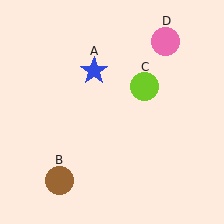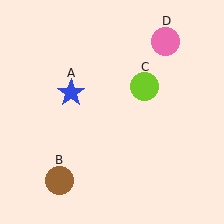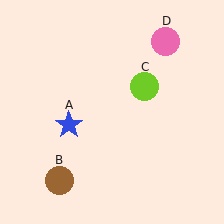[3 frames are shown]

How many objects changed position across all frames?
1 object changed position: blue star (object A).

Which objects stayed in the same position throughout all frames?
Brown circle (object B) and lime circle (object C) and pink circle (object D) remained stationary.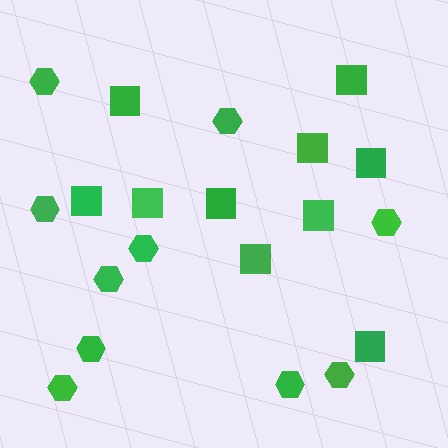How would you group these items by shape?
There are 2 groups: one group of hexagons (10) and one group of squares (10).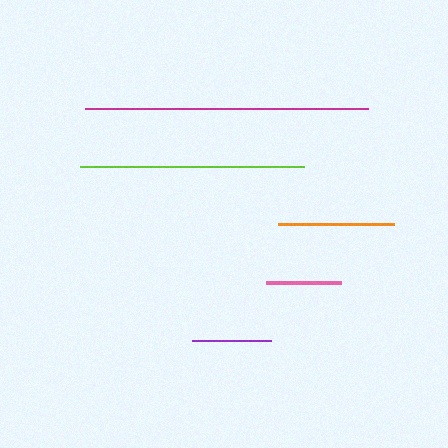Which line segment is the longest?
The magenta line is the longest at approximately 283 pixels.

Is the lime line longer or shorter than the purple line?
The lime line is longer than the purple line.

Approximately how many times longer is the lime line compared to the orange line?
The lime line is approximately 1.9 times the length of the orange line.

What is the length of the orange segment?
The orange segment is approximately 116 pixels long.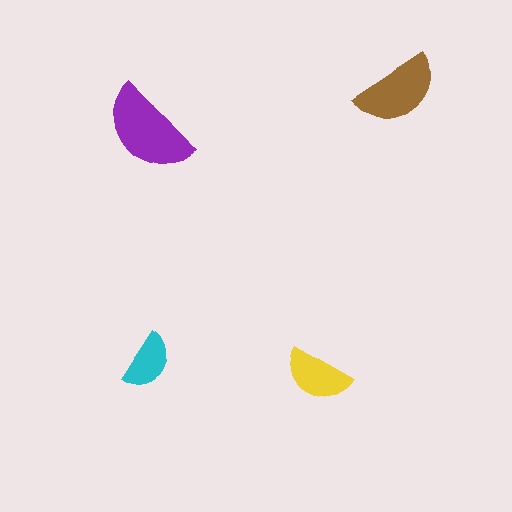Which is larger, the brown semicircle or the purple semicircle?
The purple one.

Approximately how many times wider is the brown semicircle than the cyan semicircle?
About 1.5 times wider.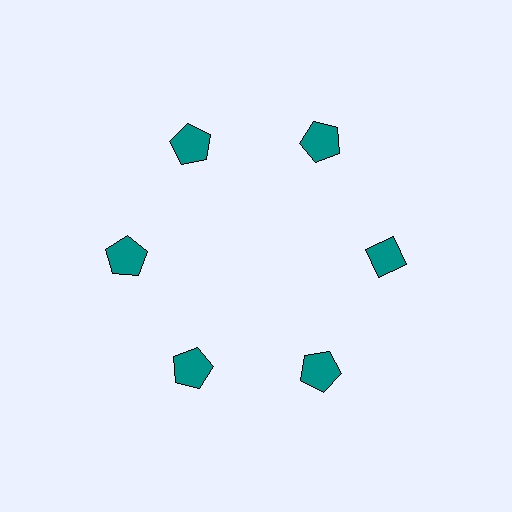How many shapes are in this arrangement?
There are 6 shapes arranged in a ring pattern.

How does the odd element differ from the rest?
It has a different shape: diamond instead of pentagon.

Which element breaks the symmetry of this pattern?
The teal diamond at roughly the 3 o'clock position breaks the symmetry. All other shapes are teal pentagons.